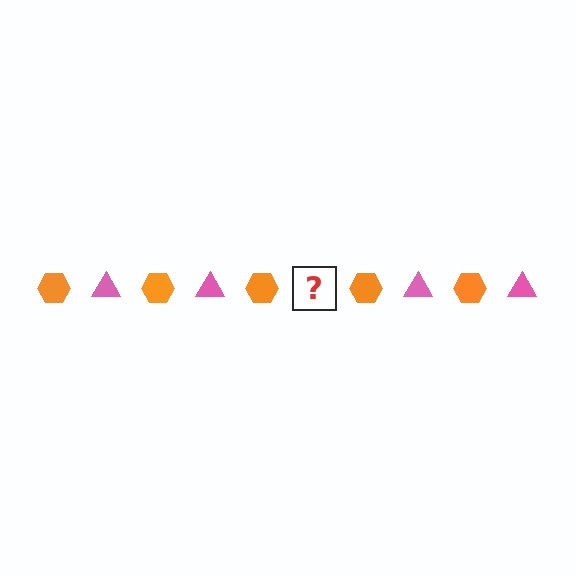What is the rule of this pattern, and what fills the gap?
The rule is that the pattern alternates between orange hexagon and pink triangle. The gap should be filled with a pink triangle.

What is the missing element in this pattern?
The missing element is a pink triangle.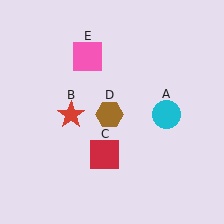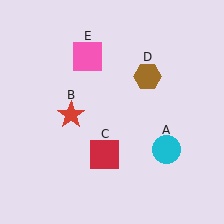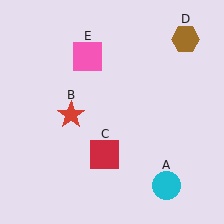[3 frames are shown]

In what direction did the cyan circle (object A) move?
The cyan circle (object A) moved down.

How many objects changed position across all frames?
2 objects changed position: cyan circle (object A), brown hexagon (object D).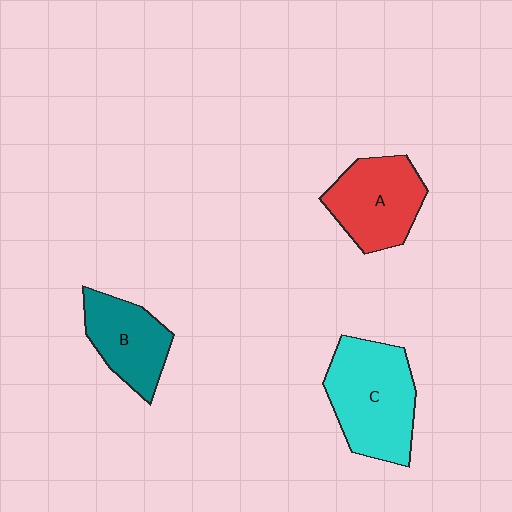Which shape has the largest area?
Shape C (cyan).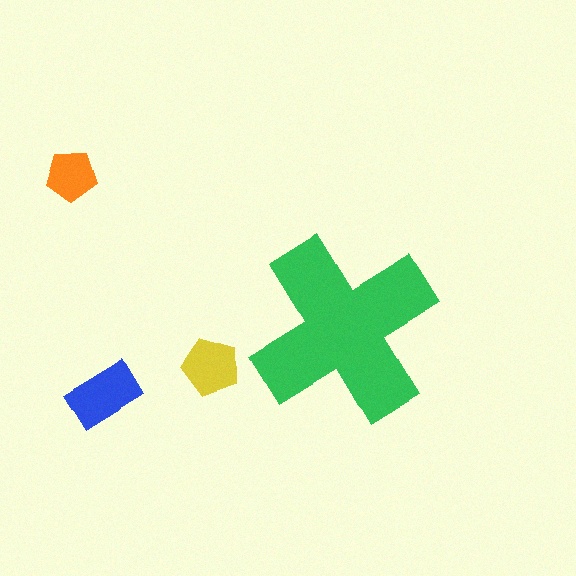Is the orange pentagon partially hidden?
No, the orange pentagon is fully visible.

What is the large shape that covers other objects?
A green cross.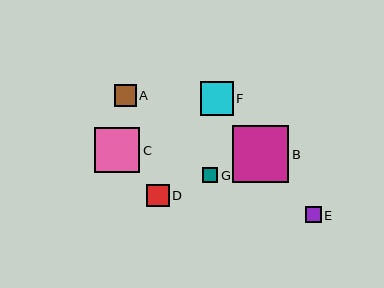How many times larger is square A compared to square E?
Square A is approximately 1.4 times the size of square E.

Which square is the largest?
Square B is the largest with a size of approximately 57 pixels.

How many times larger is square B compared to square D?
Square B is approximately 2.6 times the size of square D.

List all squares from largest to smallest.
From largest to smallest: B, C, F, D, A, E, G.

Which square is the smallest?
Square G is the smallest with a size of approximately 15 pixels.